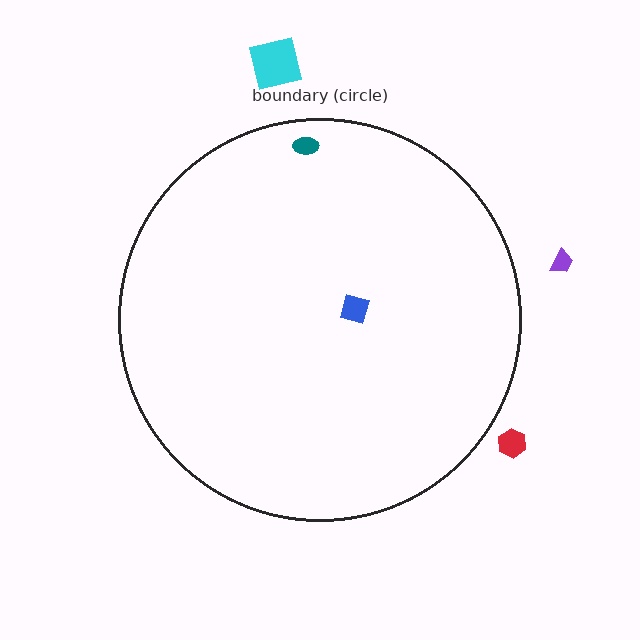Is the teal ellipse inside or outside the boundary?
Inside.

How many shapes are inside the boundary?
2 inside, 3 outside.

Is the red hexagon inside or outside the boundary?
Outside.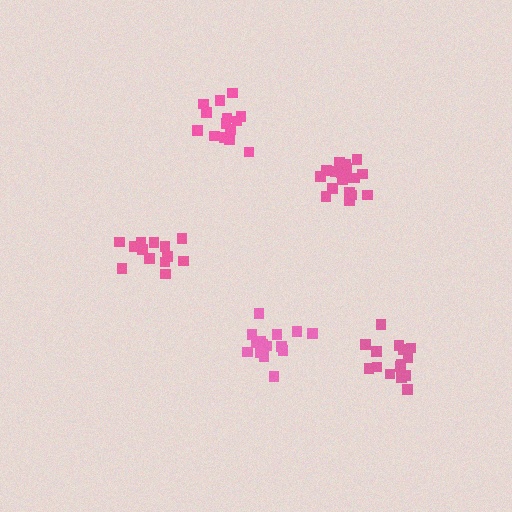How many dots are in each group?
Group 1: 18 dots, Group 2: 14 dots, Group 3: 15 dots, Group 4: 14 dots, Group 5: 16 dots (77 total).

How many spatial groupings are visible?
There are 5 spatial groupings.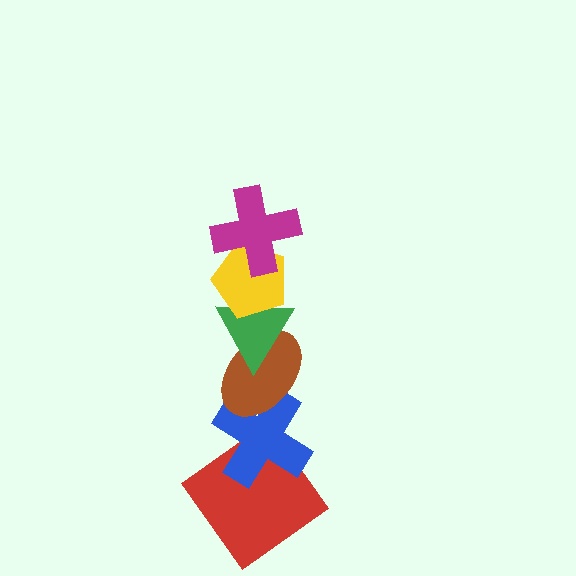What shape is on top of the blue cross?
The brown ellipse is on top of the blue cross.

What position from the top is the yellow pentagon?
The yellow pentagon is 2nd from the top.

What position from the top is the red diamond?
The red diamond is 6th from the top.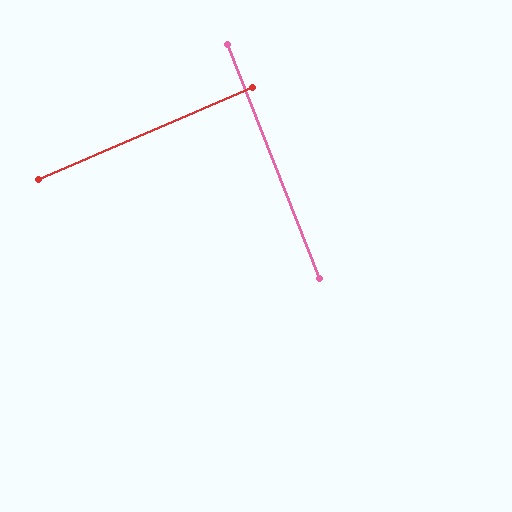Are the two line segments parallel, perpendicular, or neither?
Perpendicular — they meet at approximately 88°.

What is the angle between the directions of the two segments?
Approximately 88 degrees.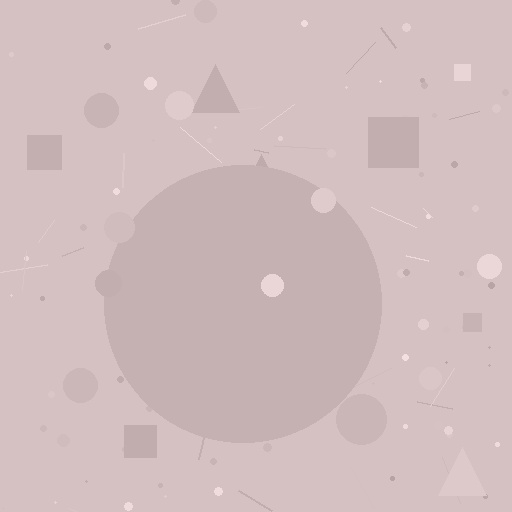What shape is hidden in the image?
A circle is hidden in the image.